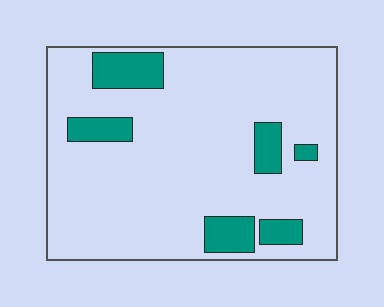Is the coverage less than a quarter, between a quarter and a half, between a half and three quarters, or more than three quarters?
Less than a quarter.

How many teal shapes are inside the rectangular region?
6.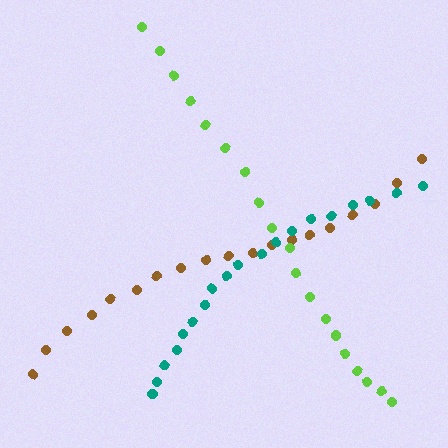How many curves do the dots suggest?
There are 3 distinct paths.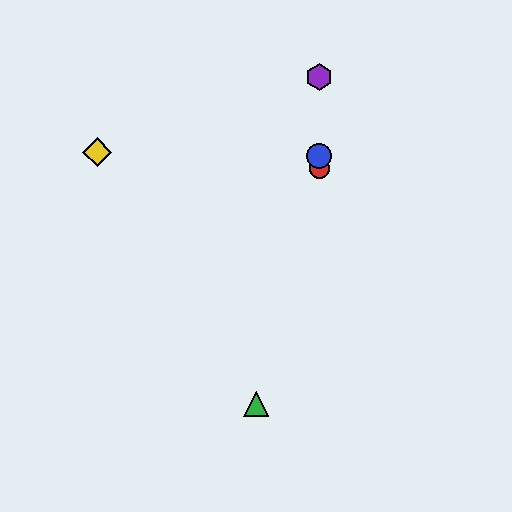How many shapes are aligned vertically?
3 shapes (the red circle, the blue circle, the purple hexagon) are aligned vertically.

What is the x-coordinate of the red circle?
The red circle is at x≈319.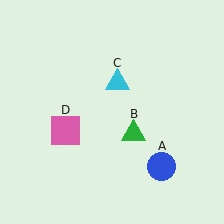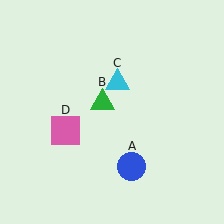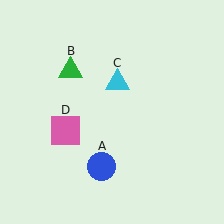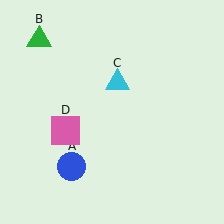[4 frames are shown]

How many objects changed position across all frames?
2 objects changed position: blue circle (object A), green triangle (object B).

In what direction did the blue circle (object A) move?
The blue circle (object A) moved left.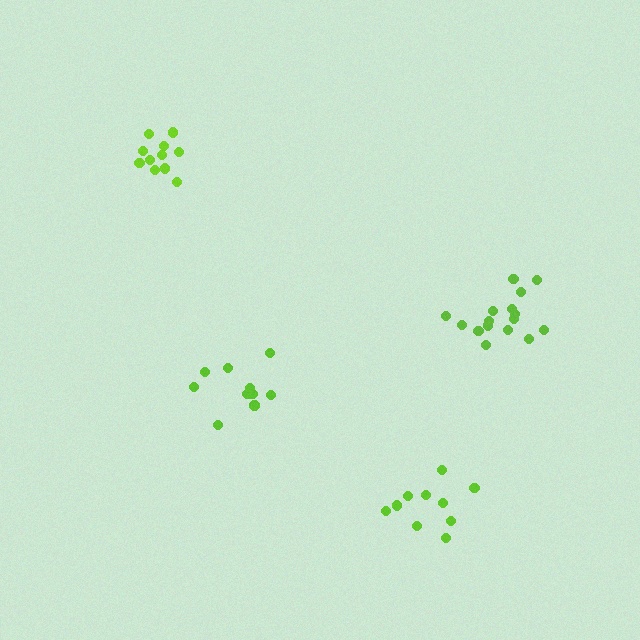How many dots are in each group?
Group 1: 10 dots, Group 2: 11 dots, Group 3: 10 dots, Group 4: 16 dots (47 total).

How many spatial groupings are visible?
There are 4 spatial groupings.